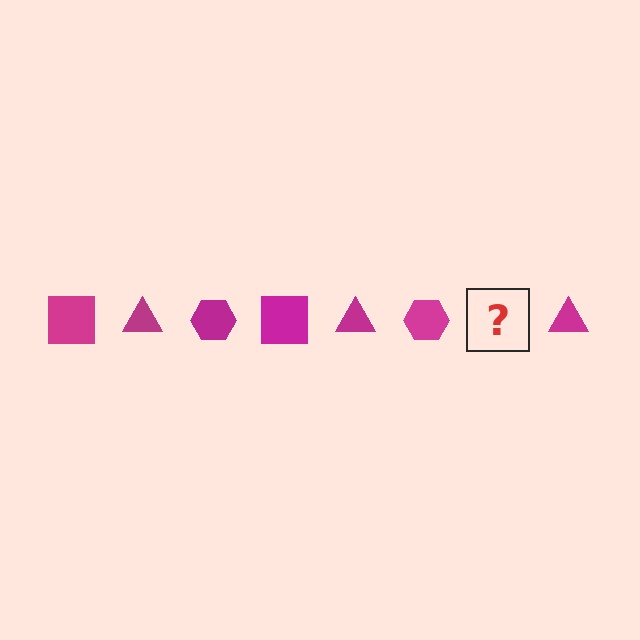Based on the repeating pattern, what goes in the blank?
The blank should be a magenta square.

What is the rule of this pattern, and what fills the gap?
The rule is that the pattern cycles through square, triangle, hexagon shapes in magenta. The gap should be filled with a magenta square.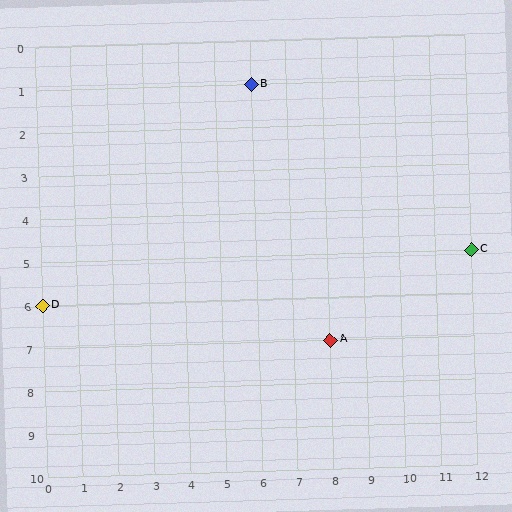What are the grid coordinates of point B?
Point B is at grid coordinates (6, 1).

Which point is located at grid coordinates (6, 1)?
Point B is at (6, 1).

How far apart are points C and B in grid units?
Points C and B are 6 columns and 4 rows apart (about 7.2 grid units diagonally).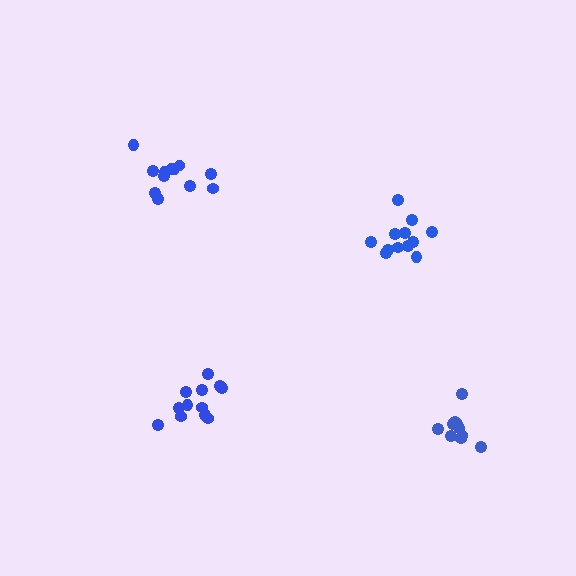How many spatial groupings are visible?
There are 4 spatial groupings.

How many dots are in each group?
Group 1: 12 dots, Group 2: 12 dots, Group 3: 12 dots, Group 4: 10 dots (46 total).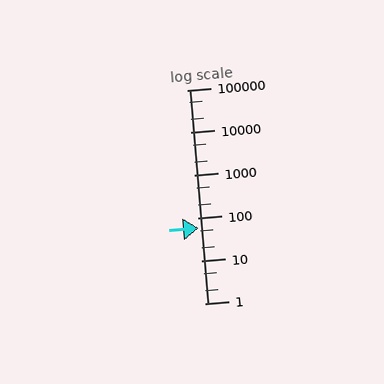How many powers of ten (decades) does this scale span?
The scale spans 5 decades, from 1 to 100000.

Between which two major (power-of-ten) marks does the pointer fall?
The pointer is between 10 and 100.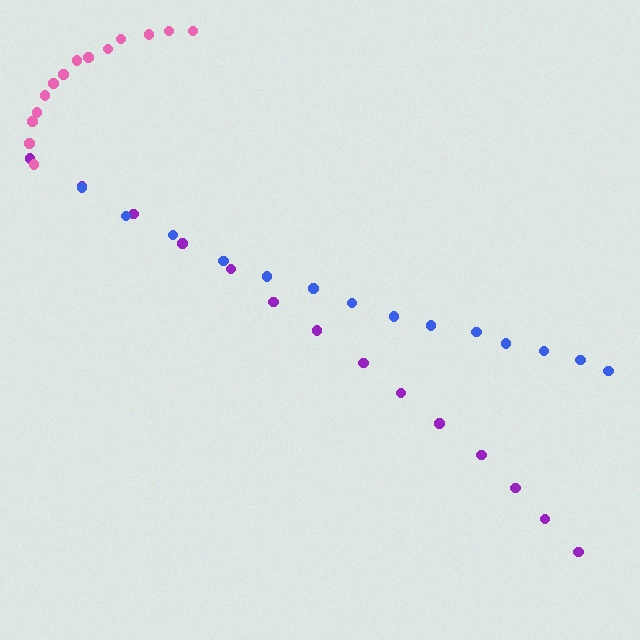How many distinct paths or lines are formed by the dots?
There are 3 distinct paths.